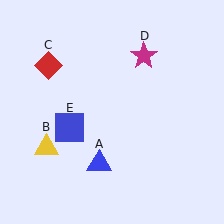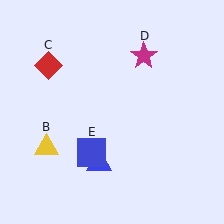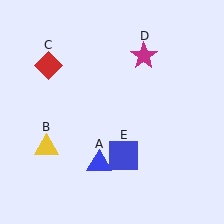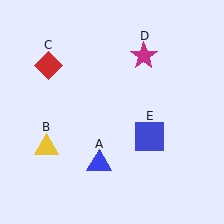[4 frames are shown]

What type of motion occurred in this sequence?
The blue square (object E) rotated counterclockwise around the center of the scene.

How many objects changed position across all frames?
1 object changed position: blue square (object E).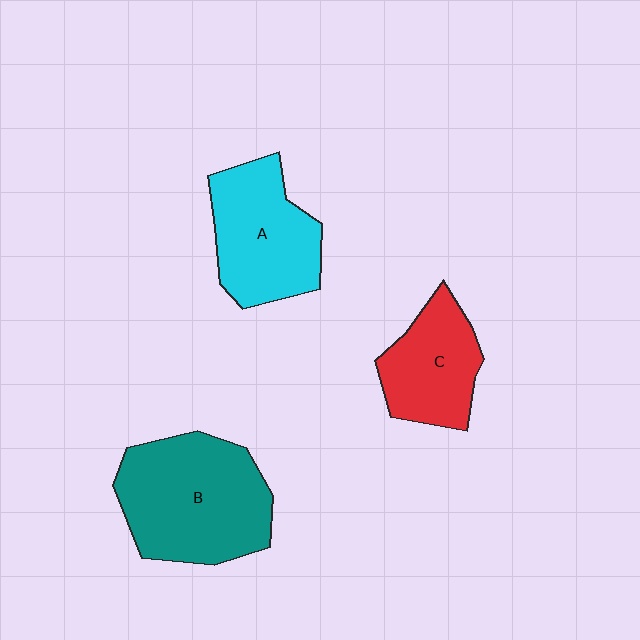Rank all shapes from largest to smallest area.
From largest to smallest: B (teal), A (cyan), C (red).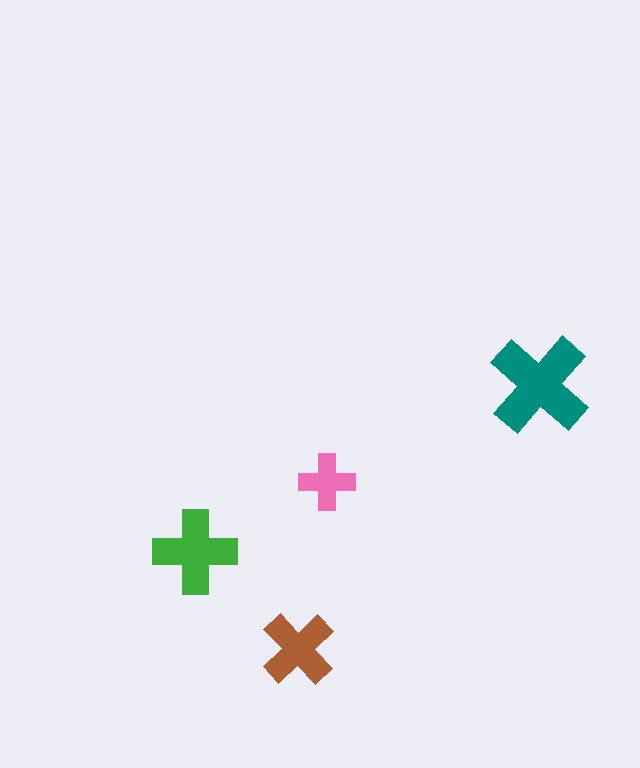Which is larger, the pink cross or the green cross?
The green one.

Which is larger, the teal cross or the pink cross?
The teal one.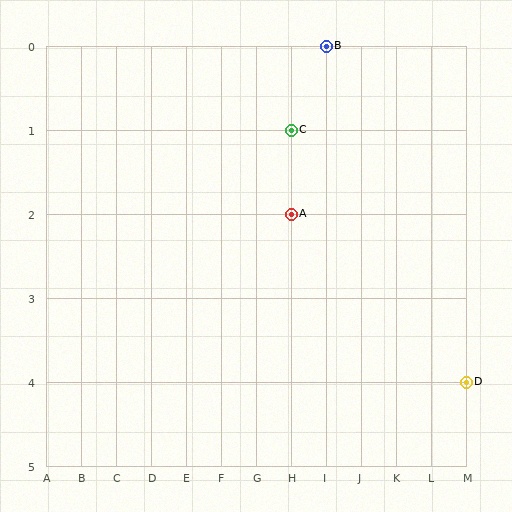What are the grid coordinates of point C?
Point C is at grid coordinates (H, 1).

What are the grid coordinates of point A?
Point A is at grid coordinates (H, 2).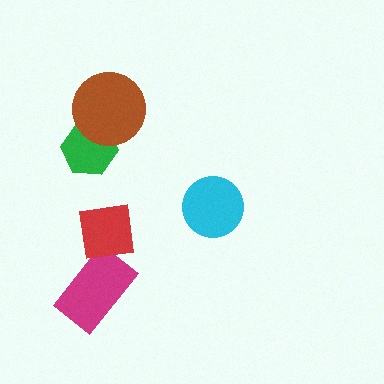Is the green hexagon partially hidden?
Yes, it is partially covered by another shape.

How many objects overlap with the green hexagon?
1 object overlaps with the green hexagon.